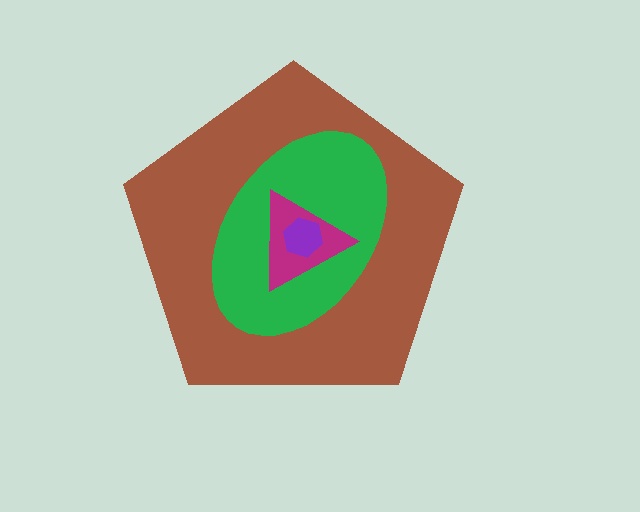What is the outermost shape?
The brown pentagon.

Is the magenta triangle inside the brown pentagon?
Yes.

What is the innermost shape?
The purple hexagon.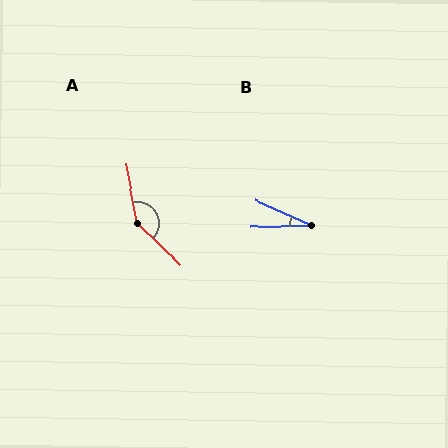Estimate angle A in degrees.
Approximately 145 degrees.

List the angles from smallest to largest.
B (26°), A (145°).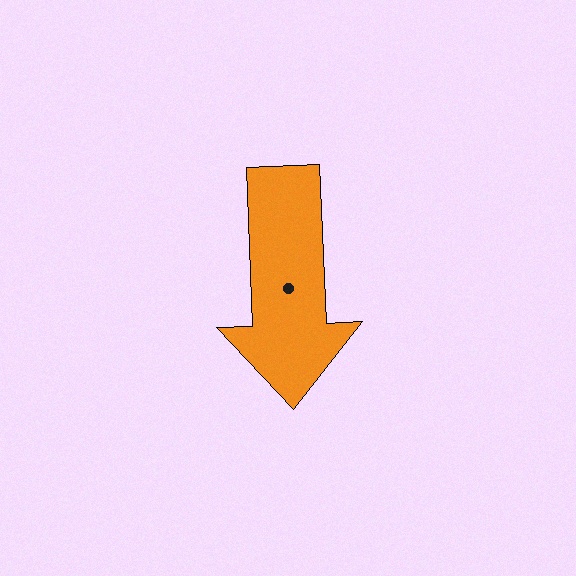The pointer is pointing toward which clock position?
Roughly 6 o'clock.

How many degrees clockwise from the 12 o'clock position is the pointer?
Approximately 178 degrees.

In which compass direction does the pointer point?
South.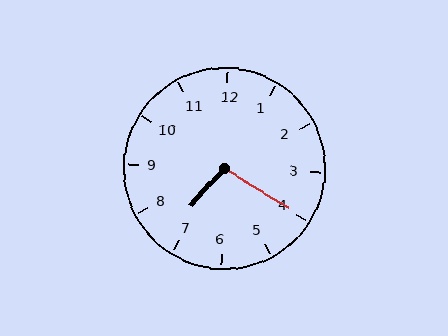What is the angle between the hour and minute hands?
Approximately 100 degrees.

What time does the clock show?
7:20.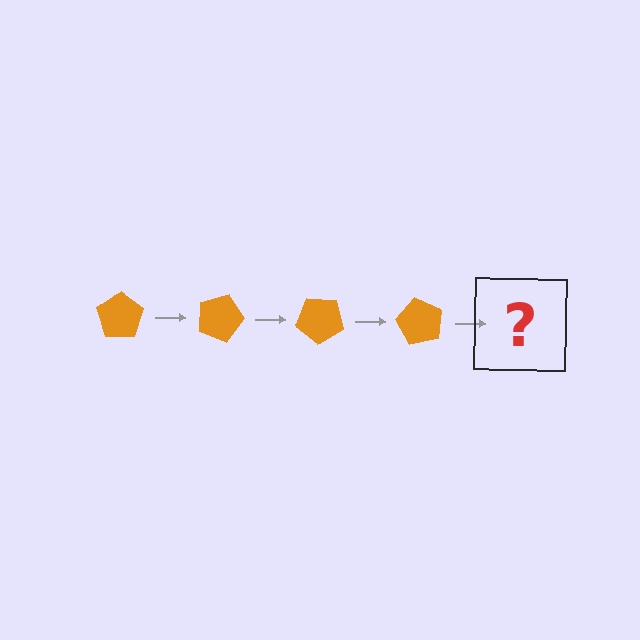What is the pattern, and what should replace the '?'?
The pattern is that the pentagon rotates 20 degrees each step. The '?' should be an orange pentagon rotated 80 degrees.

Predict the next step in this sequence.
The next step is an orange pentagon rotated 80 degrees.